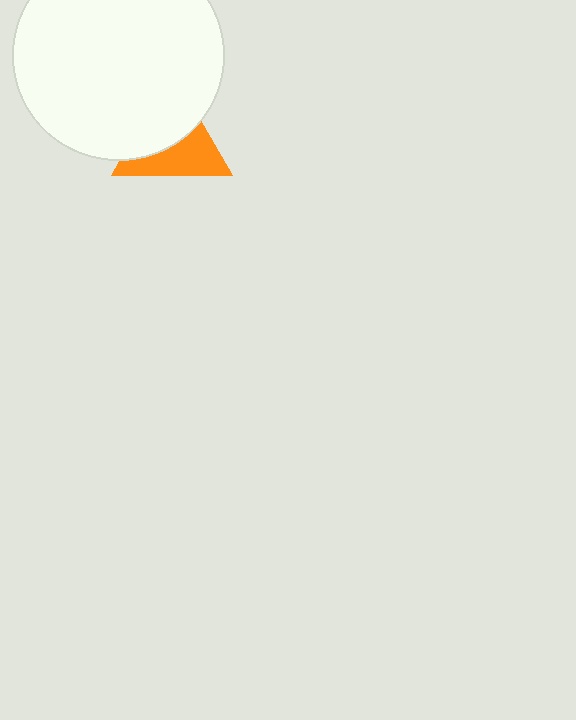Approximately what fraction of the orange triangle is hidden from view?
Roughly 52% of the orange triangle is hidden behind the white circle.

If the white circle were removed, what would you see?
You would see the complete orange triangle.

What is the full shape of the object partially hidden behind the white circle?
The partially hidden object is an orange triangle.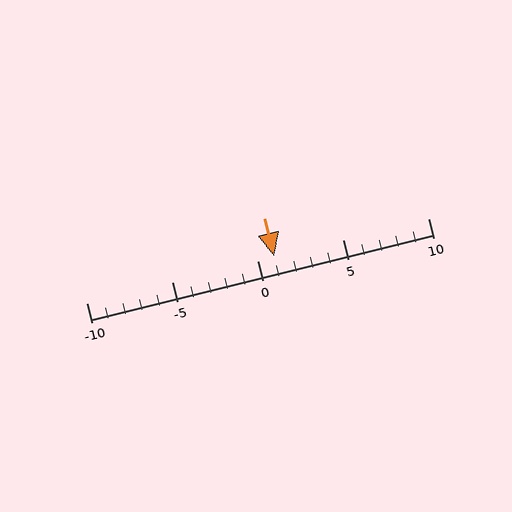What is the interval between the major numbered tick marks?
The major tick marks are spaced 5 units apart.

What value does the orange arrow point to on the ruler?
The orange arrow points to approximately 1.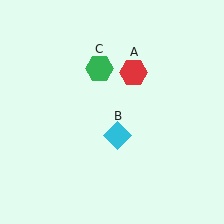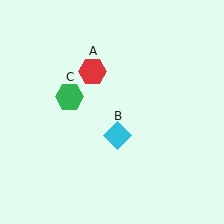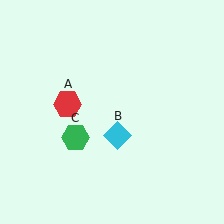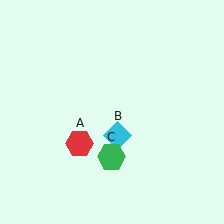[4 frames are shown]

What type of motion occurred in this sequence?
The red hexagon (object A), green hexagon (object C) rotated counterclockwise around the center of the scene.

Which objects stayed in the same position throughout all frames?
Cyan diamond (object B) remained stationary.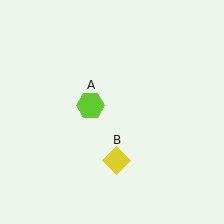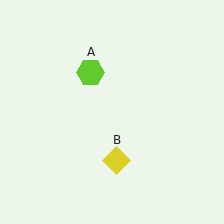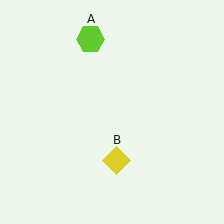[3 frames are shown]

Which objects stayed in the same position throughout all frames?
Yellow diamond (object B) remained stationary.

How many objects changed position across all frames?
1 object changed position: lime hexagon (object A).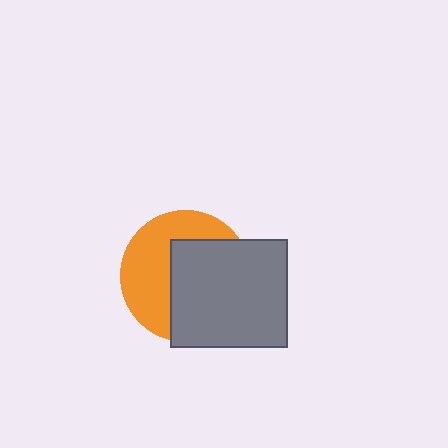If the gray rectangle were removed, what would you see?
You would see the complete orange circle.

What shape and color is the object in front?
The object in front is a gray rectangle.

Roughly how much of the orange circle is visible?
About half of it is visible (roughly 46%).